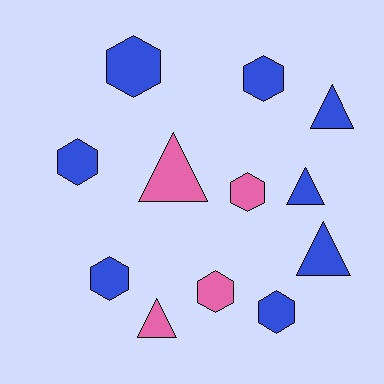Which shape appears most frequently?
Hexagon, with 7 objects.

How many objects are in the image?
There are 12 objects.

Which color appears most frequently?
Blue, with 8 objects.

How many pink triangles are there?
There are 2 pink triangles.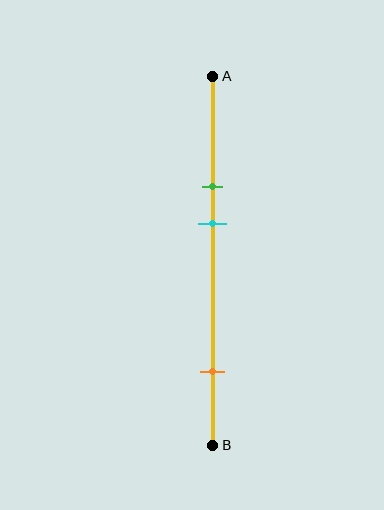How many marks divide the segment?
There are 3 marks dividing the segment.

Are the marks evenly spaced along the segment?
No, the marks are not evenly spaced.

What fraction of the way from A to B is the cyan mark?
The cyan mark is approximately 40% (0.4) of the way from A to B.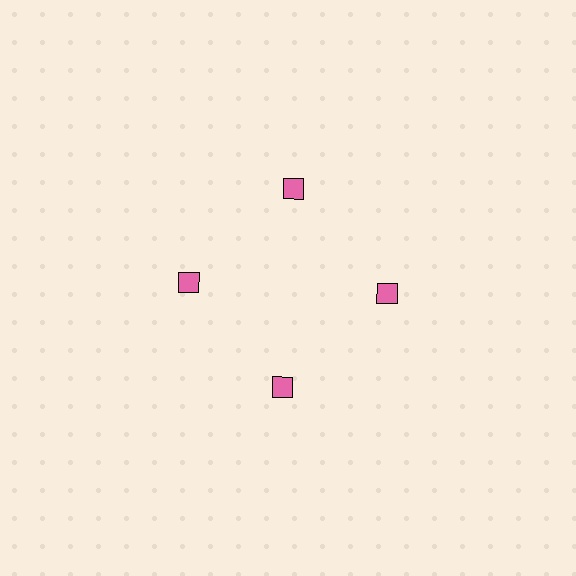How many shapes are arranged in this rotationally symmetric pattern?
There are 4 shapes, arranged in 4 groups of 1.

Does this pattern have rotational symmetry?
Yes, this pattern has 4-fold rotational symmetry. It looks the same after rotating 90 degrees around the center.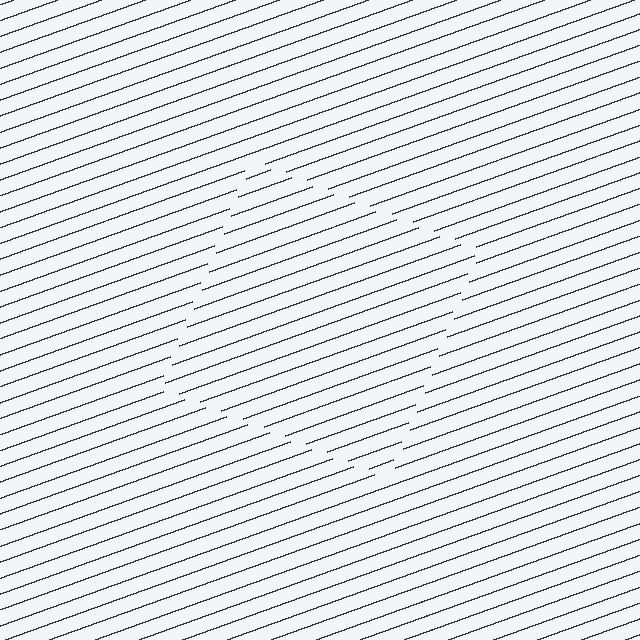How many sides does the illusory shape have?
4 sides — the line-ends trace a square.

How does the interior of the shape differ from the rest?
The interior of the shape contains the same grating, shifted by half a period — the contour is defined by the phase discontinuity where line-ends from the inner and outer gratings abut.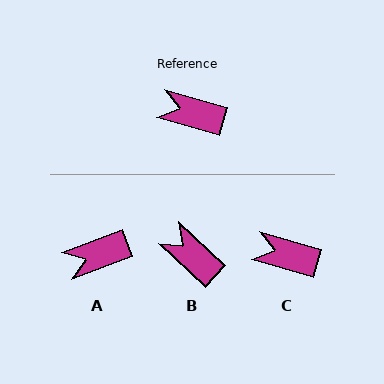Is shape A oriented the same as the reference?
No, it is off by about 37 degrees.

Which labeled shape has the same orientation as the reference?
C.